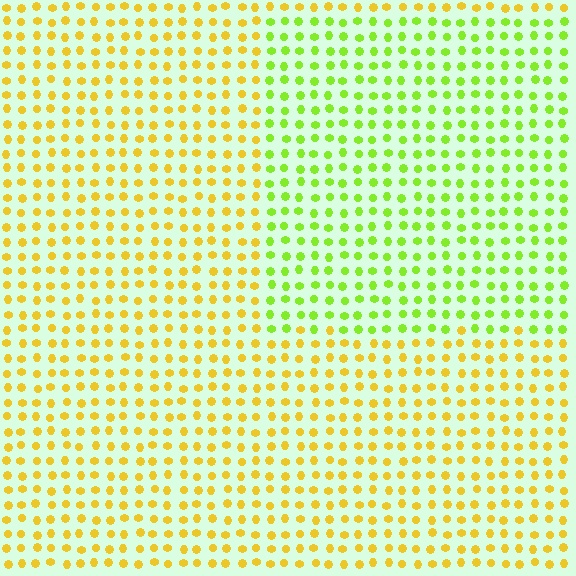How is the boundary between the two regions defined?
The boundary is defined purely by a slight shift in hue (about 44 degrees). Spacing, size, and orientation are identical on both sides.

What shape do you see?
I see a rectangle.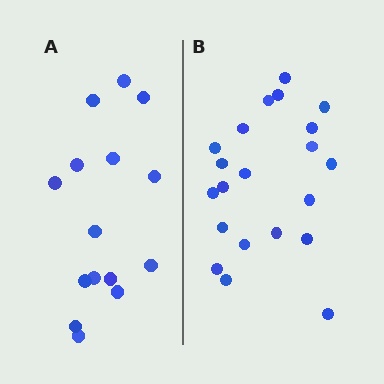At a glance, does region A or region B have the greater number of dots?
Region B (the right region) has more dots.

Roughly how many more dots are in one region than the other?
Region B has about 6 more dots than region A.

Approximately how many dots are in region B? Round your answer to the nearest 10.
About 20 dots. (The exact count is 21, which rounds to 20.)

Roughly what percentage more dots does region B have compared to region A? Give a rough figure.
About 40% more.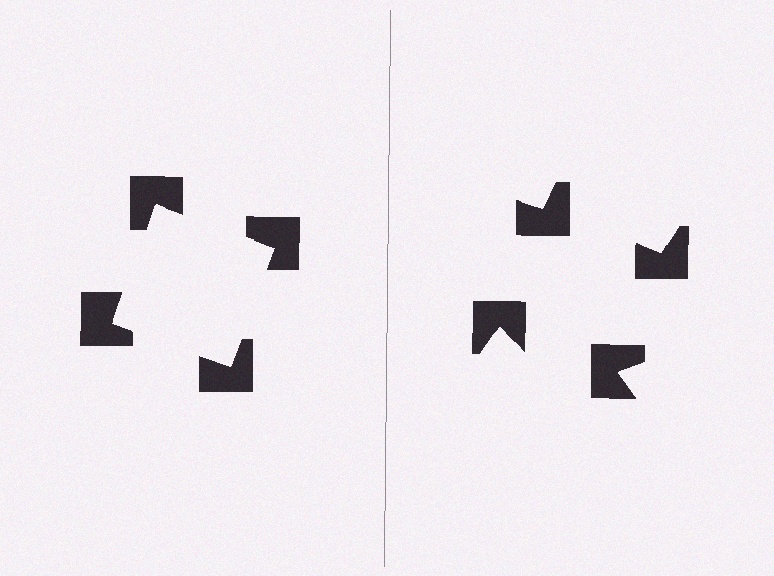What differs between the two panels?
The notched squares are positioned identically on both sides; only the wedge orientations differ. On the left they align to a square; on the right they are misaligned.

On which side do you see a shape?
An illusory square appears on the left side. On the right side the wedge cuts are rotated, so no coherent shape forms.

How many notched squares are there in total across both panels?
8 — 4 on each side.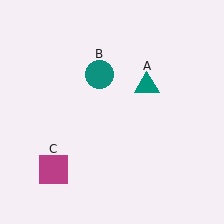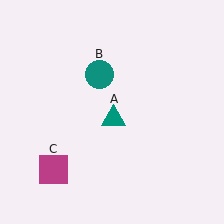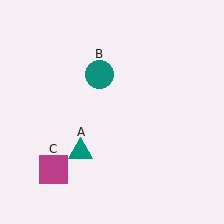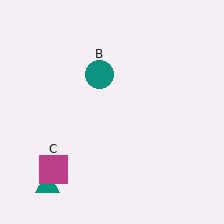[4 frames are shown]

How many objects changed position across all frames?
1 object changed position: teal triangle (object A).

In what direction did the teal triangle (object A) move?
The teal triangle (object A) moved down and to the left.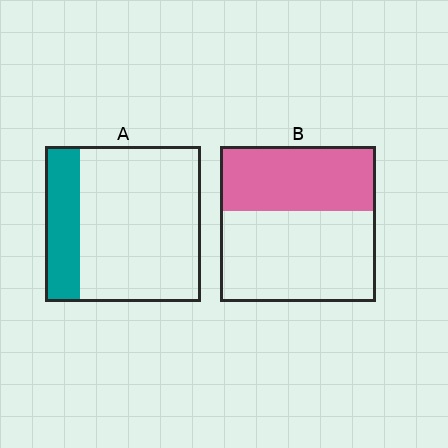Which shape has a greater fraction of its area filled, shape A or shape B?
Shape B.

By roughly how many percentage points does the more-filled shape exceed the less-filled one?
By roughly 20 percentage points (B over A).